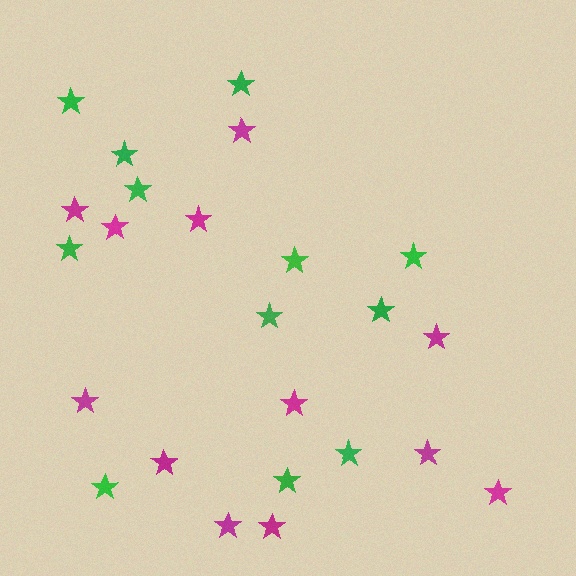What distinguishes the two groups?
There are 2 groups: one group of green stars (12) and one group of magenta stars (12).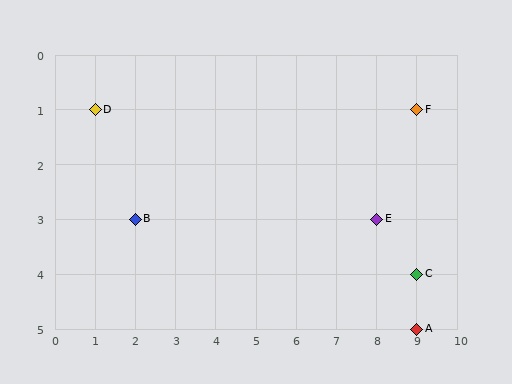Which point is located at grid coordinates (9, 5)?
Point A is at (9, 5).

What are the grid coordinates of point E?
Point E is at grid coordinates (8, 3).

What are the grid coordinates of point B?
Point B is at grid coordinates (2, 3).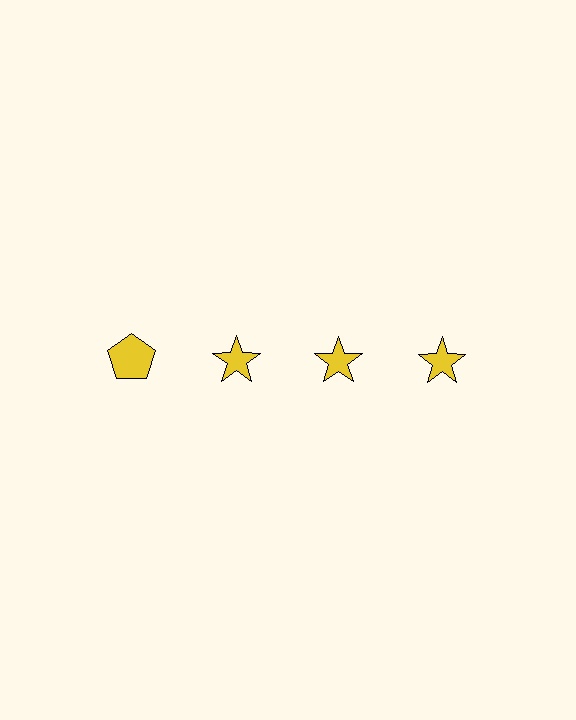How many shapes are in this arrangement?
There are 4 shapes arranged in a grid pattern.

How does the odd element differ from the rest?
It has a different shape: pentagon instead of star.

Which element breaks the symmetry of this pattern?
The yellow pentagon in the top row, leftmost column breaks the symmetry. All other shapes are yellow stars.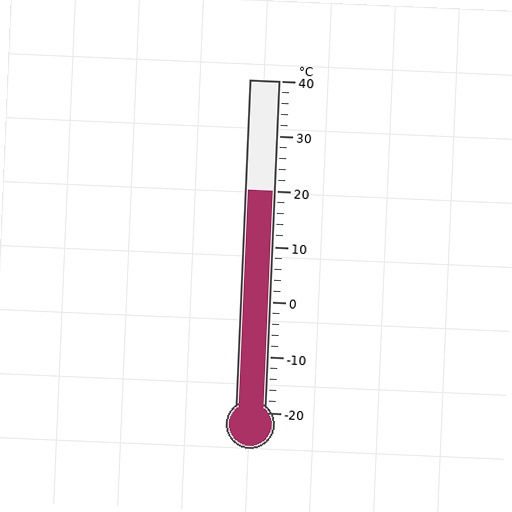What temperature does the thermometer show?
The thermometer shows approximately 20°C.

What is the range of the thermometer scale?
The thermometer scale ranges from -20°C to 40°C.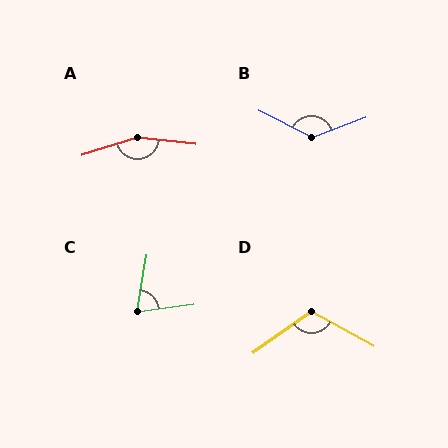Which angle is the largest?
A, at approximately 157 degrees.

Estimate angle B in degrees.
Approximately 133 degrees.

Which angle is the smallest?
C, at approximately 73 degrees.